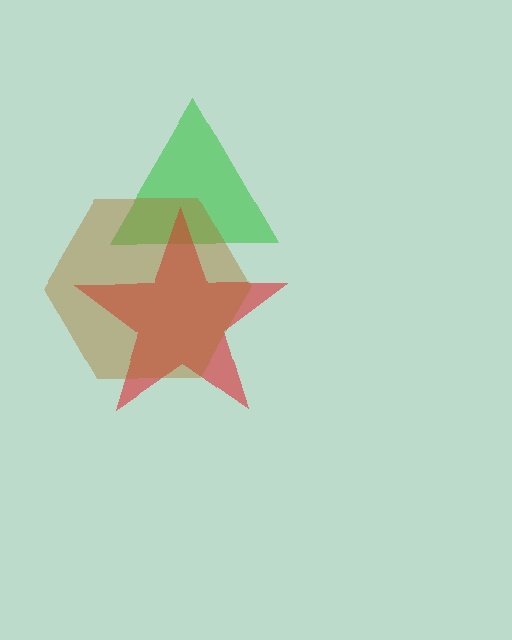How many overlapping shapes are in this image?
There are 3 overlapping shapes in the image.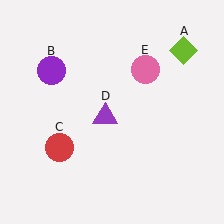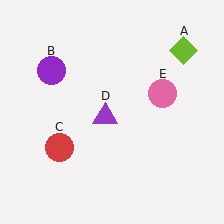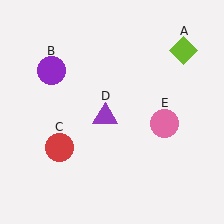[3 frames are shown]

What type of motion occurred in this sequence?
The pink circle (object E) rotated clockwise around the center of the scene.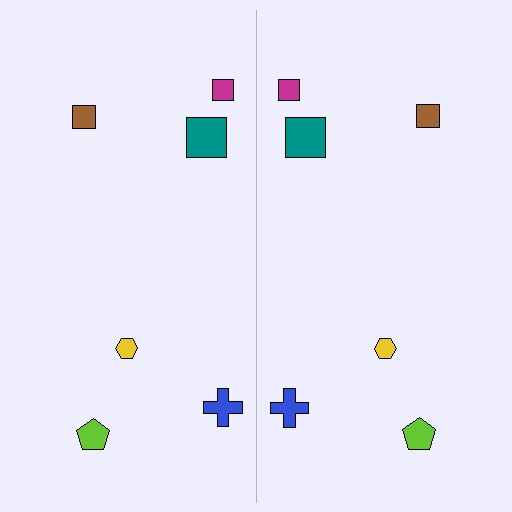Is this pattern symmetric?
Yes, this pattern has bilateral (reflection) symmetry.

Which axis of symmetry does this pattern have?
The pattern has a vertical axis of symmetry running through the center of the image.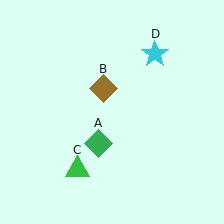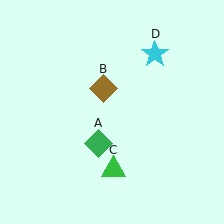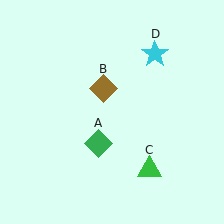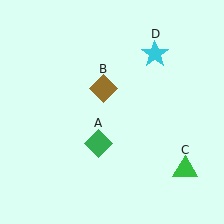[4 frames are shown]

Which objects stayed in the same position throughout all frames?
Green diamond (object A) and brown diamond (object B) and cyan star (object D) remained stationary.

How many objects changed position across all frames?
1 object changed position: green triangle (object C).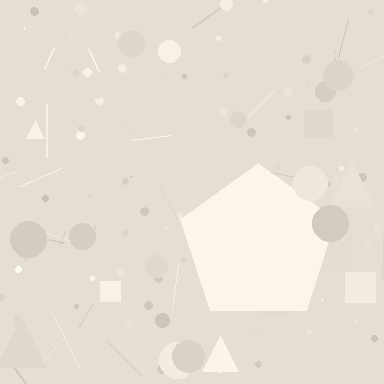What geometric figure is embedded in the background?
A pentagon is embedded in the background.